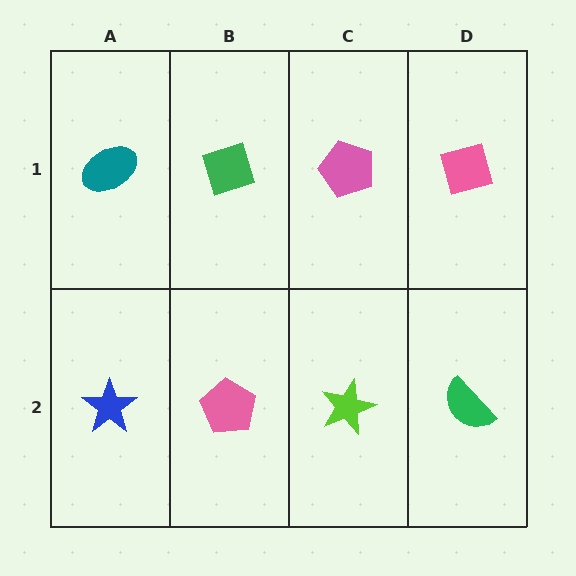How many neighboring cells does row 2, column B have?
3.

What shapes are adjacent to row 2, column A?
A teal ellipse (row 1, column A), a pink pentagon (row 2, column B).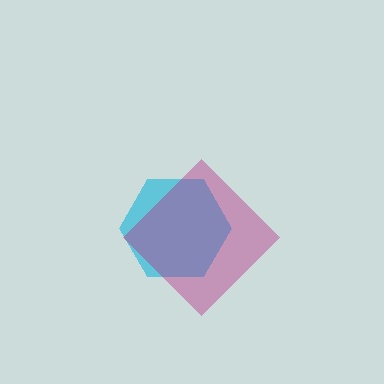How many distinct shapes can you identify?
There are 2 distinct shapes: a cyan hexagon, a magenta diamond.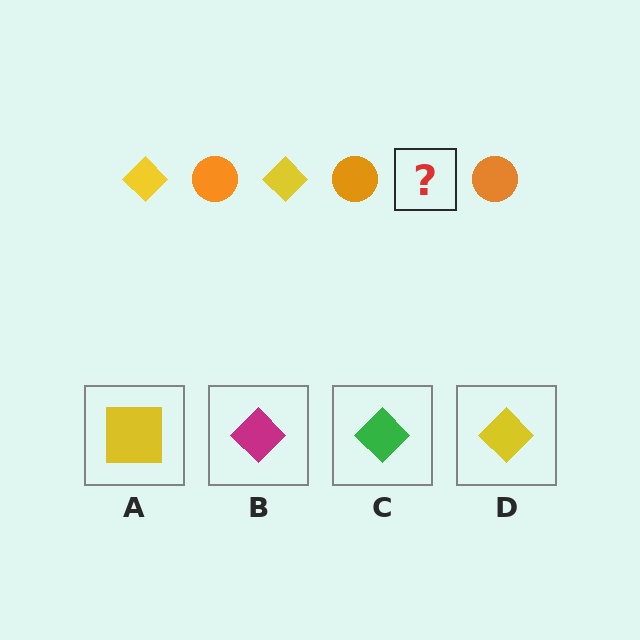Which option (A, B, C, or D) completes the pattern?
D.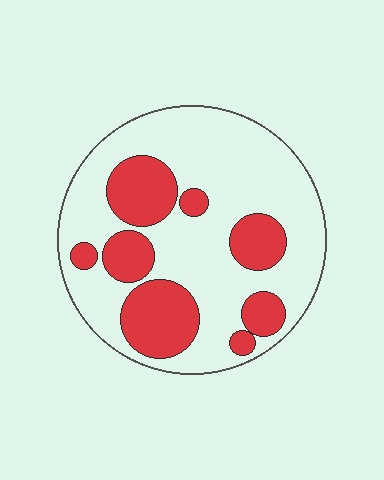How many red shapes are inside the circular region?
8.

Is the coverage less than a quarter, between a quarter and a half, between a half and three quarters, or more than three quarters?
Between a quarter and a half.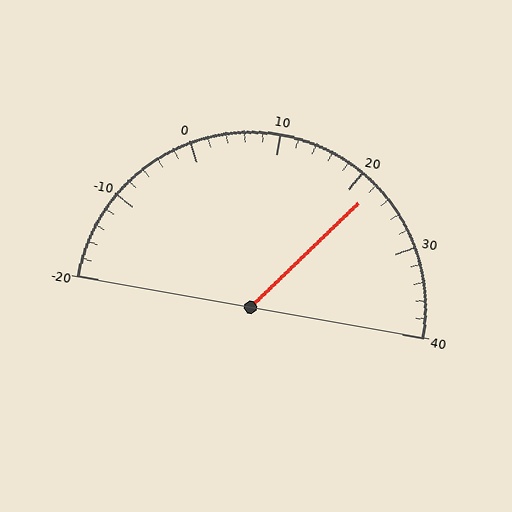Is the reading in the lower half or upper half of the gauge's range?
The reading is in the upper half of the range (-20 to 40).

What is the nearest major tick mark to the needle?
The nearest major tick mark is 20.